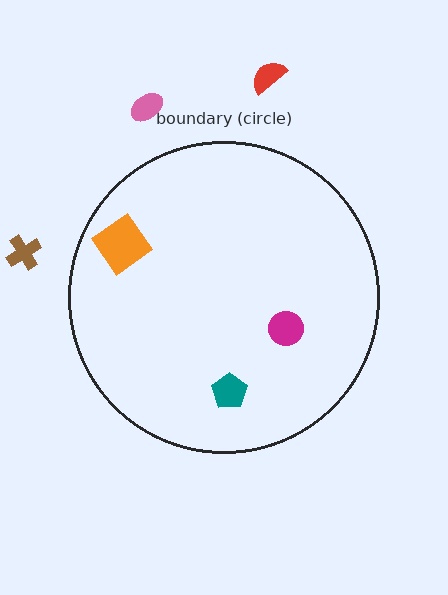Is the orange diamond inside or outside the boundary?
Inside.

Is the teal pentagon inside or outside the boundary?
Inside.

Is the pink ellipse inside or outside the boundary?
Outside.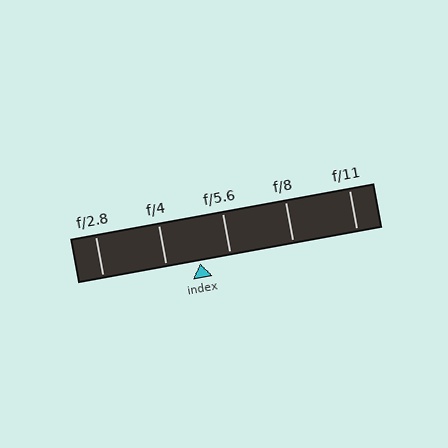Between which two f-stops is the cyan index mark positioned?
The index mark is between f/4 and f/5.6.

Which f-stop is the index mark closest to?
The index mark is closest to f/5.6.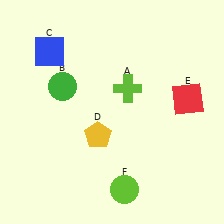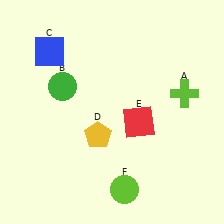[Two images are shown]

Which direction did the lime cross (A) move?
The lime cross (A) moved right.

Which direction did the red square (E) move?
The red square (E) moved left.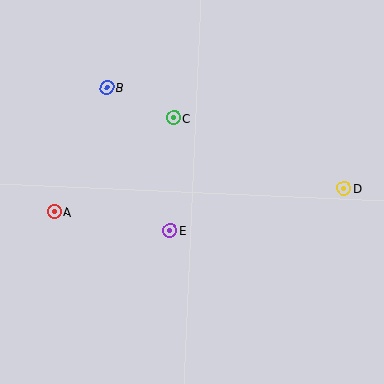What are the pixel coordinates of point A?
Point A is at (54, 212).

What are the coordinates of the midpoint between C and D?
The midpoint between C and D is at (259, 153).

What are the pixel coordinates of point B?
Point B is at (107, 88).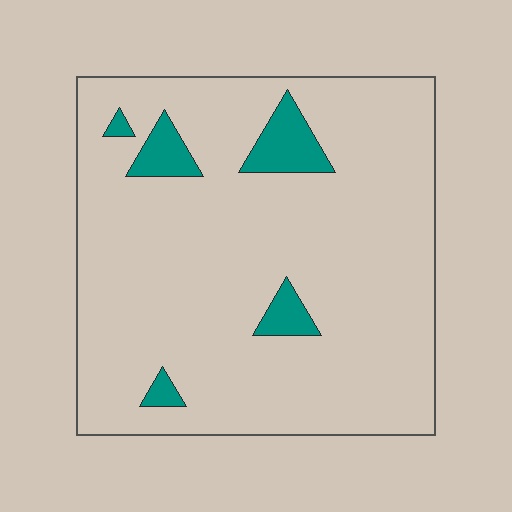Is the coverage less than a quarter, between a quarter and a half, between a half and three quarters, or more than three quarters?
Less than a quarter.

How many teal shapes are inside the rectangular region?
5.